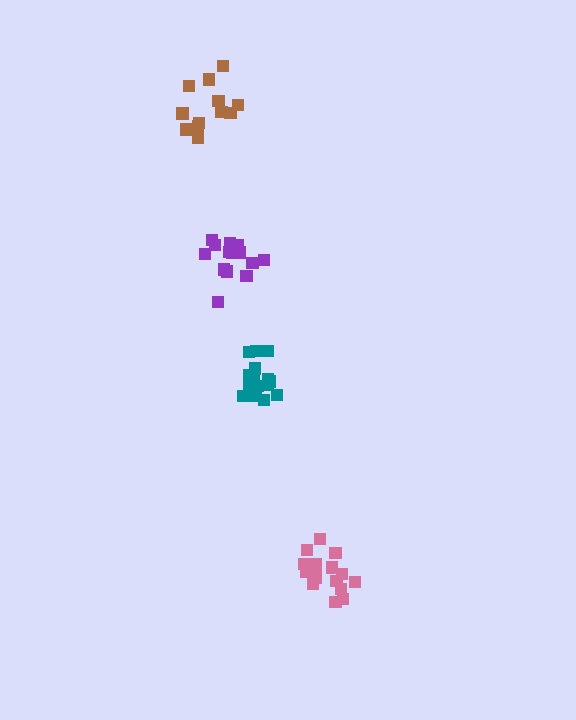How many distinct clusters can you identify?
There are 4 distinct clusters.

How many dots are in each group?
Group 1: 14 dots, Group 2: 15 dots, Group 3: 18 dots, Group 4: 12 dots (59 total).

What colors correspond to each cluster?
The clusters are colored: purple, teal, pink, brown.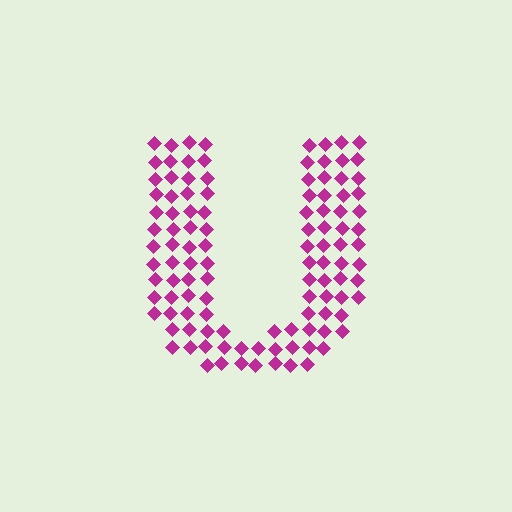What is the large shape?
The large shape is the letter U.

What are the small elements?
The small elements are diamonds.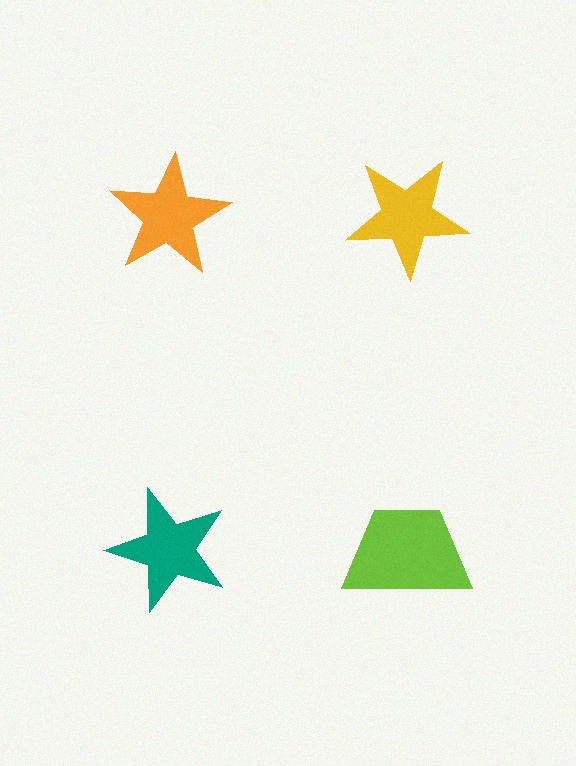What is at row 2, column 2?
A lime trapezoid.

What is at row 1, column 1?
An orange star.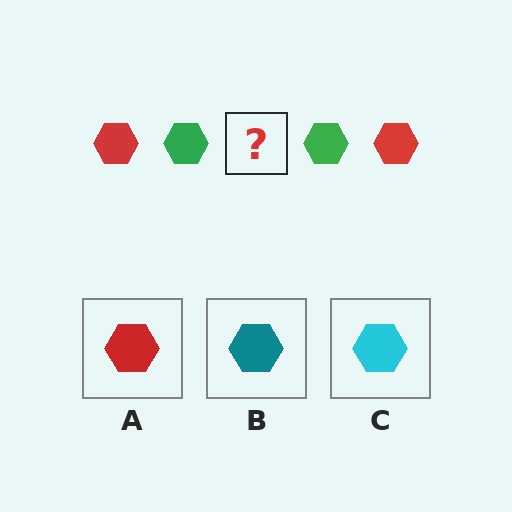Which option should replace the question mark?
Option A.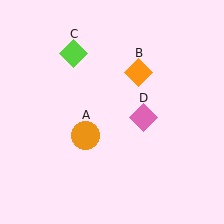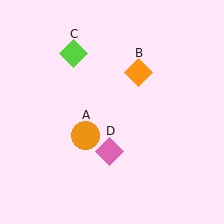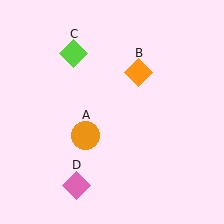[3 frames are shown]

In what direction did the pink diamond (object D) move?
The pink diamond (object D) moved down and to the left.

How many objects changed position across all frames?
1 object changed position: pink diamond (object D).